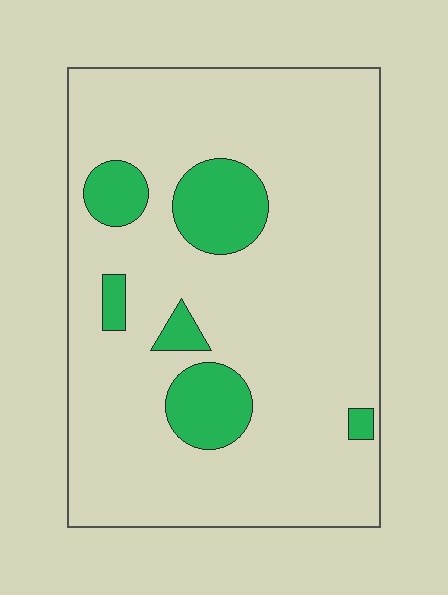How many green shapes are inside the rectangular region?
6.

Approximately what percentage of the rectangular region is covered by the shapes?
Approximately 15%.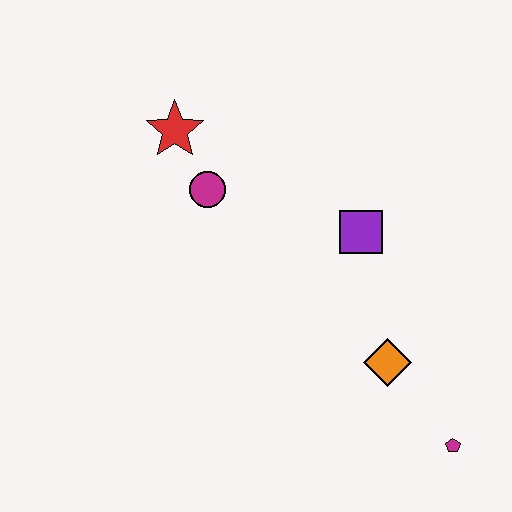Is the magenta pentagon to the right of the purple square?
Yes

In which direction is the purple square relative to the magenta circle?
The purple square is to the right of the magenta circle.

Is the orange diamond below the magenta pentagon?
No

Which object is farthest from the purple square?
The magenta pentagon is farthest from the purple square.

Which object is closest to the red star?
The magenta circle is closest to the red star.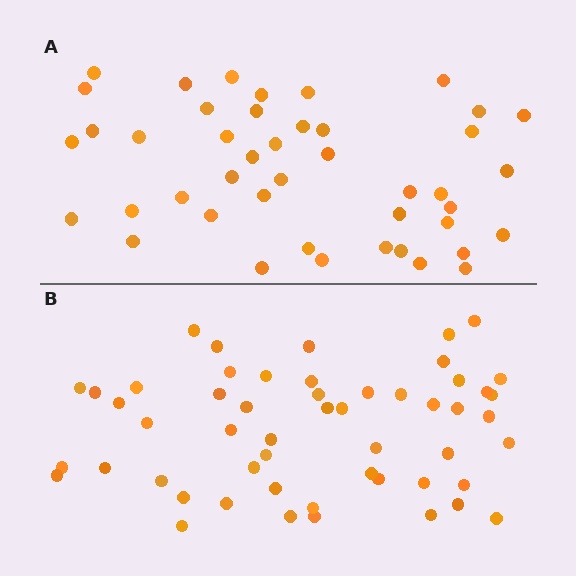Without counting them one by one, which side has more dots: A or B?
Region B (the bottom region) has more dots.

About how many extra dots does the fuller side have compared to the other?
Region B has roughly 8 or so more dots than region A.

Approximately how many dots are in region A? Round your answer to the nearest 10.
About 40 dots. (The exact count is 44, which rounds to 40.)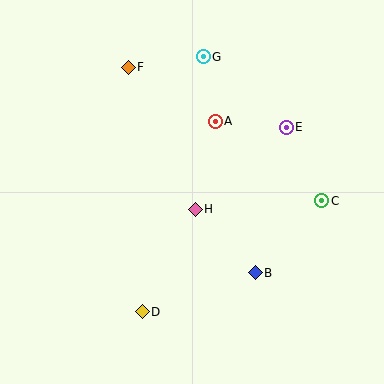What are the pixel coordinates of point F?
Point F is at (128, 67).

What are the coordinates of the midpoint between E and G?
The midpoint between E and G is at (245, 92).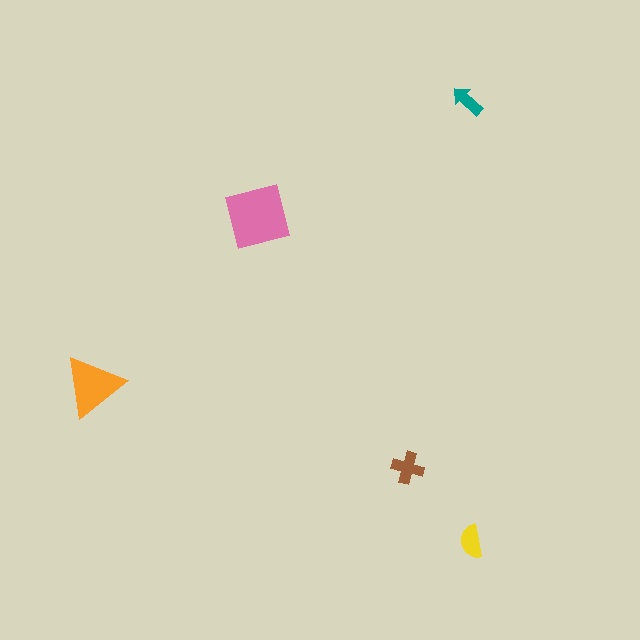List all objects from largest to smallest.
The pink square, the orange triangle, the brown cross, the yellow semicircle, the teal arrow.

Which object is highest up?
The teal arrow is topmost.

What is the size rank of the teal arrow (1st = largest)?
5th.